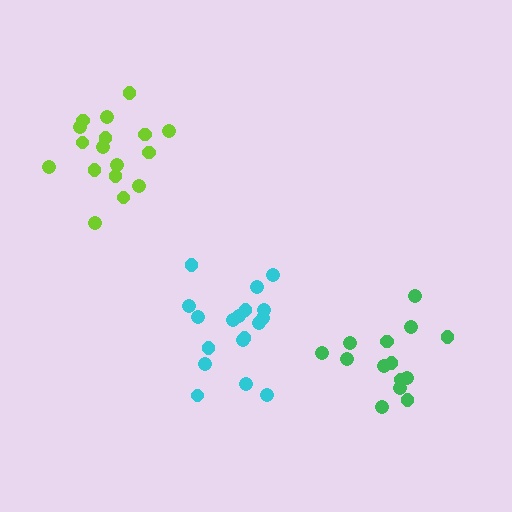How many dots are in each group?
Group 1: 17 dots, Group 2: 18 dots, Group 3: 14 dots (49 total).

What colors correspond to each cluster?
The clusters are colored: lime, cyan, green.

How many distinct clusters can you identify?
There are 3 distinct clusters.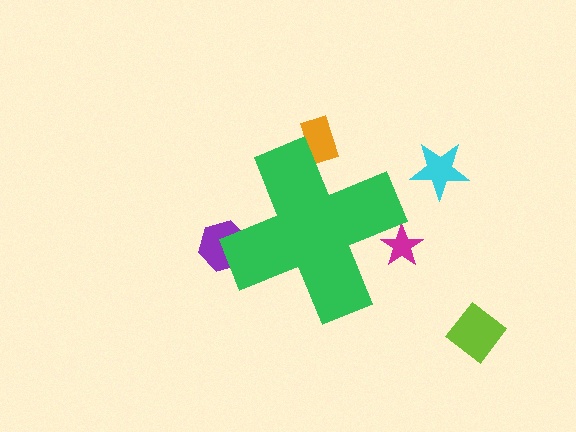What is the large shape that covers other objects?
A green cross.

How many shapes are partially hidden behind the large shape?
3 shapes are partially hidden.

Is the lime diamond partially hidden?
No, the lime diamond is fully visible.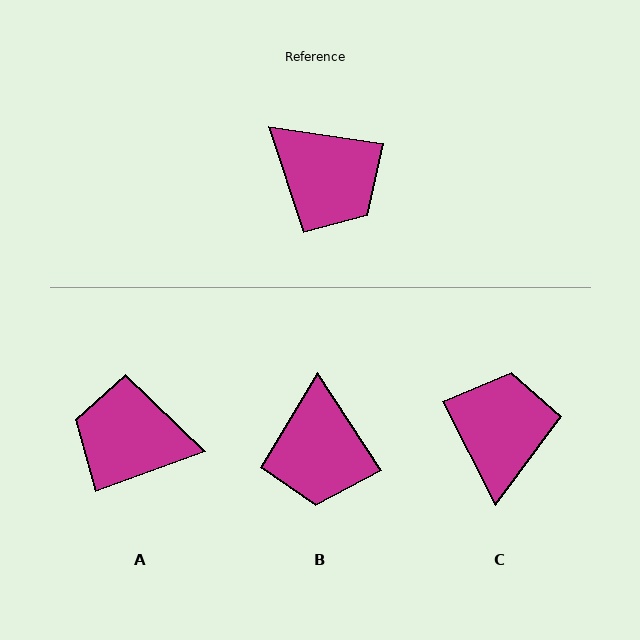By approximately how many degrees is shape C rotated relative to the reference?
Approximately 125 degrees counter-clockwise.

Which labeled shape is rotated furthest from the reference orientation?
A, about 152 degrees away.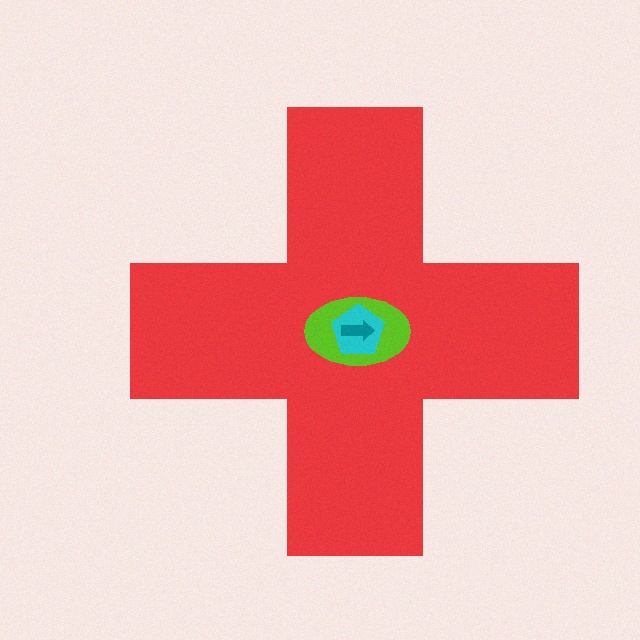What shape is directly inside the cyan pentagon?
The teal arrow.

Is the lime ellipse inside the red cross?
Yes.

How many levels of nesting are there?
4.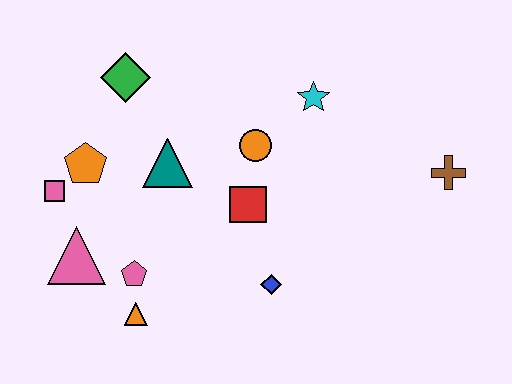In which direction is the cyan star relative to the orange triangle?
The cyan star is above the orange triangle.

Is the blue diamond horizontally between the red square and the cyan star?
Yes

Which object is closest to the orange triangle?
The pink pentagon is closest to the orange triangle.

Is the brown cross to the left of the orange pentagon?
No